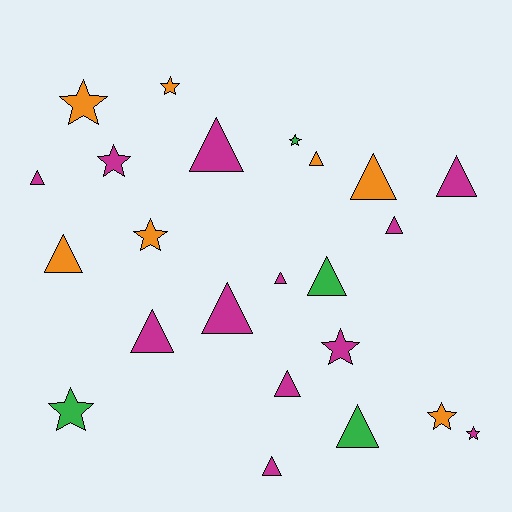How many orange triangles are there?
There are 3 orange triangles.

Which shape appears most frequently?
Triangle, with 14 objects.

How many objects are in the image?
There are 23 objects.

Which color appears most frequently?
Magenta, with 12 objects.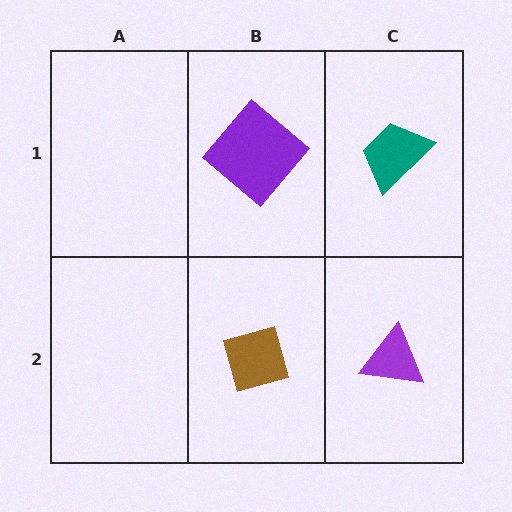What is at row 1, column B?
A purple diamond.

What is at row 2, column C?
A purple triangle.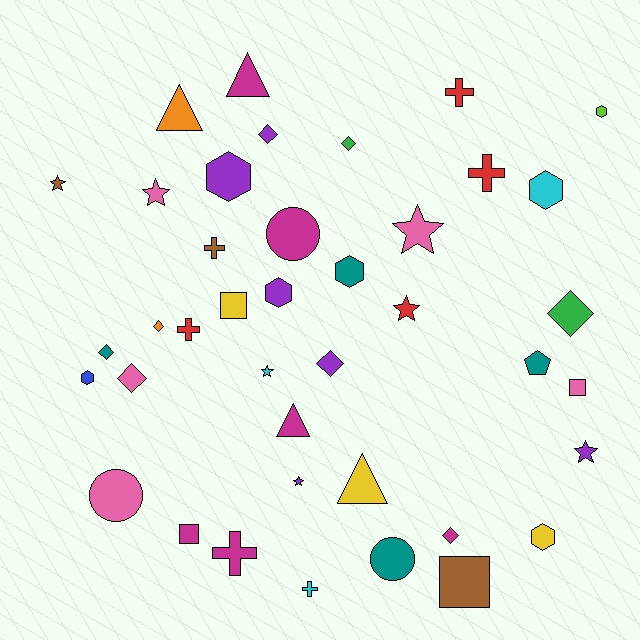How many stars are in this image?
There are 7 stars.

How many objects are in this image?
There are 40 objects.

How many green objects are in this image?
There are 2 green objects.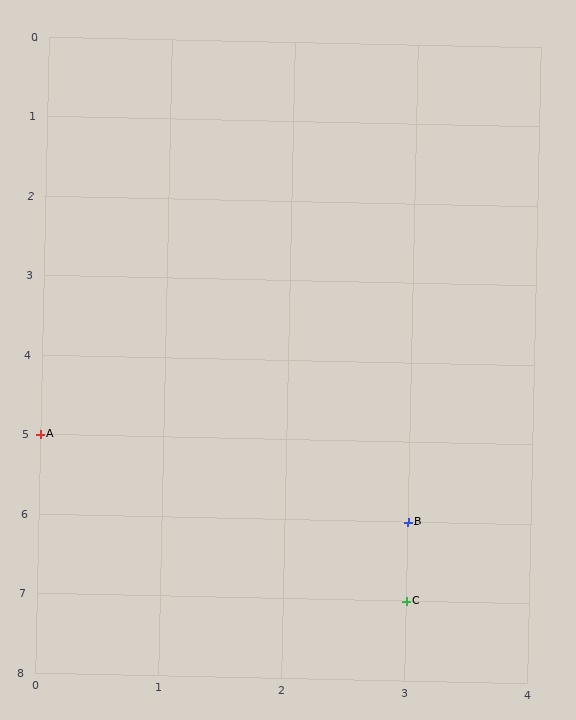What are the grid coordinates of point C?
Point C is at grid coordinates (3, 7).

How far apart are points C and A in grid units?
Points C and A are 3 columns and 2 rows apart (about 3.6 grid units diagonally).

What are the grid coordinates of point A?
Point A is at grid coordinates (0, 5).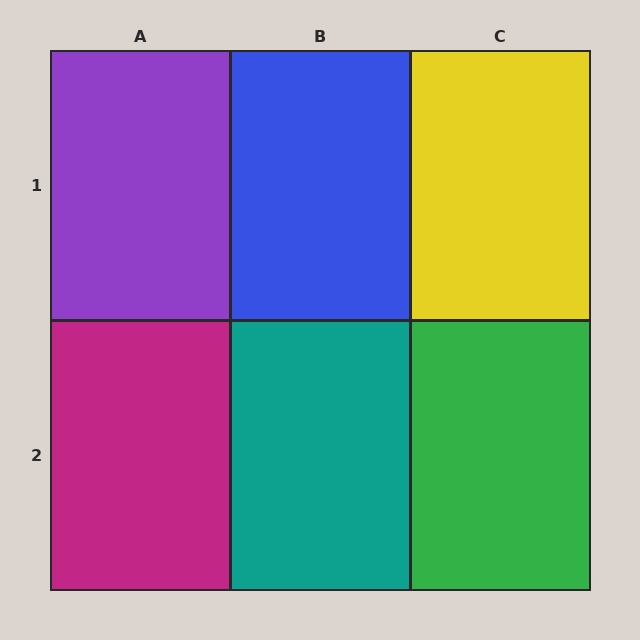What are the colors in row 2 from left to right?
Magenta, teal, green.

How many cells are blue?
1 cell is blue.